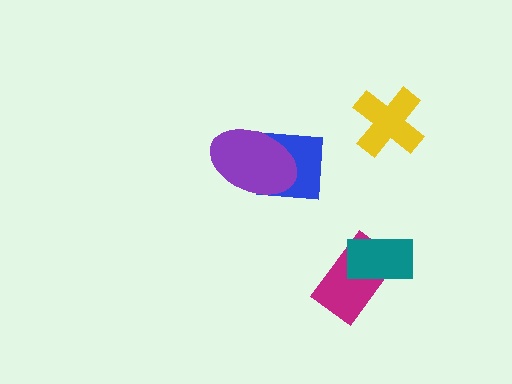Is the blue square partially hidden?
Yes, it is partially covered by another shape.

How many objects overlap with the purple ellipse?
1 object overlaps with the purple ellipse.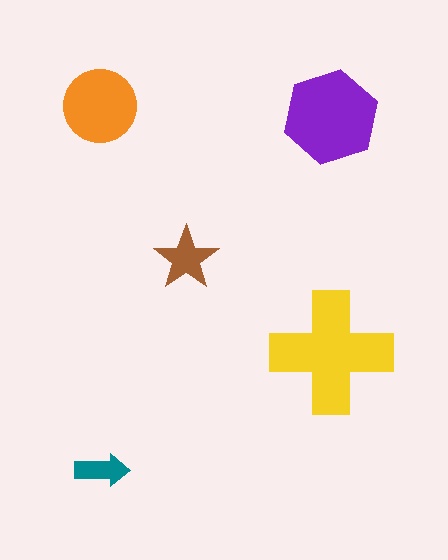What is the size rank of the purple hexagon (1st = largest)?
2nd.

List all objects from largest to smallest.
The yellow cross, the purple hexagon, the orange circle, the brown star, the teal arrow.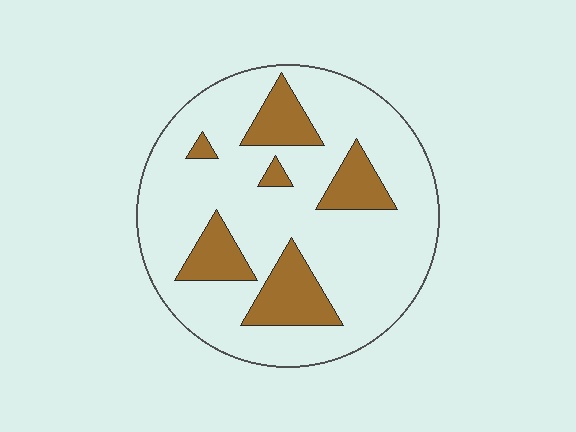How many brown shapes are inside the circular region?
6.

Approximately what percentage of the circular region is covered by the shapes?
Approximately 20%.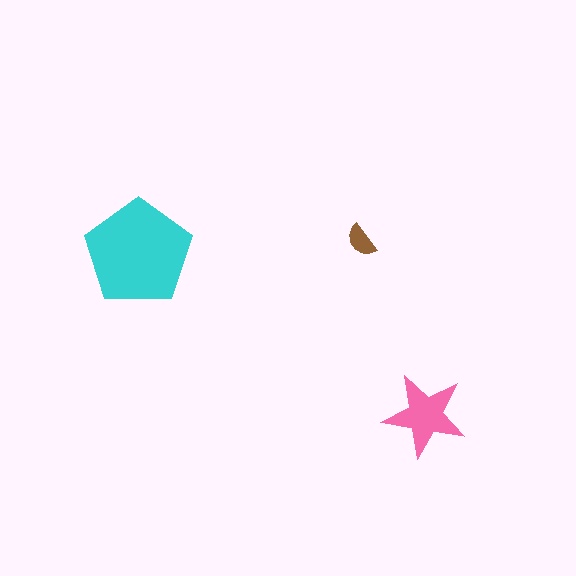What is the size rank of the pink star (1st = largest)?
2nd.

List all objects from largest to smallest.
The cyan pentagon, the pink star, the brown semicircle.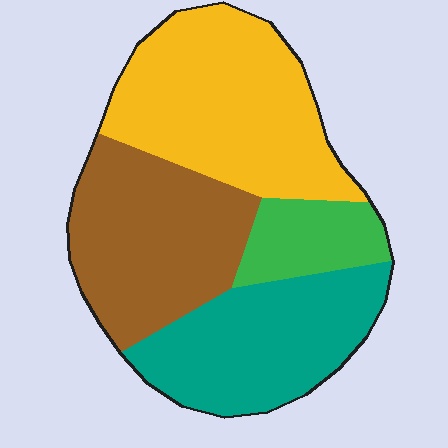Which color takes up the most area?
Yellow, at roughly 35%.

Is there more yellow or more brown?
Yellow.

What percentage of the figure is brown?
Brown takes up about one quarter (1/4) of the figure.